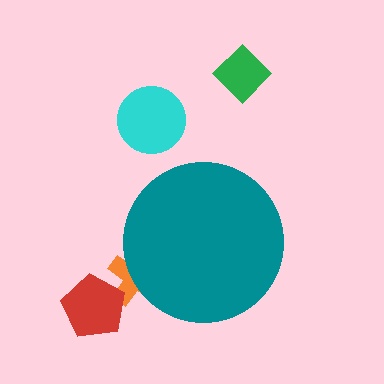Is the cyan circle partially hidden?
No, the cyan circle is fully visible.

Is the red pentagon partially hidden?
No, the red pentagon is fully visible.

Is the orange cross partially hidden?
Yes, the orange cross is partially hidden behind the teal circle.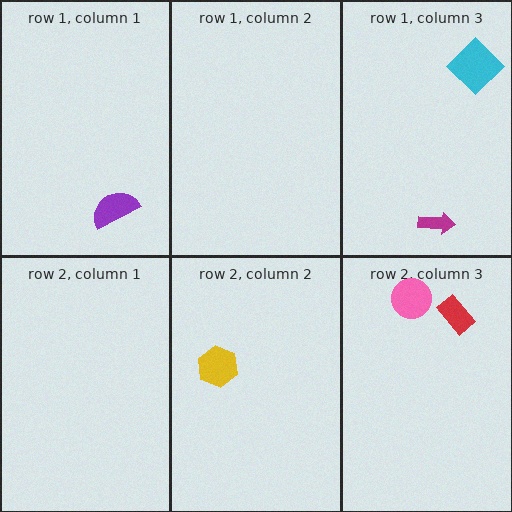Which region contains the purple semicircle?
The row 1, column 1 region.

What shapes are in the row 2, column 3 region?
The pink circle, the red rectangle.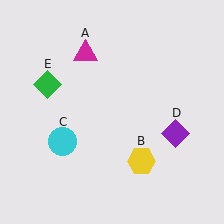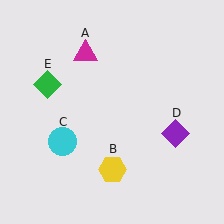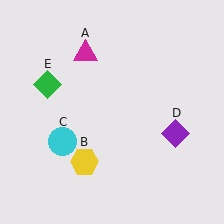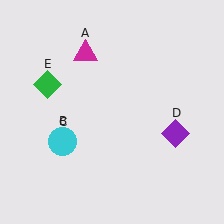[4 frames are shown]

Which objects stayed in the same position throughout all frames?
Magenta triangle (object A) and cyan circle (object C) and purple diamond (object D) and green diamond (object E) remained stationary.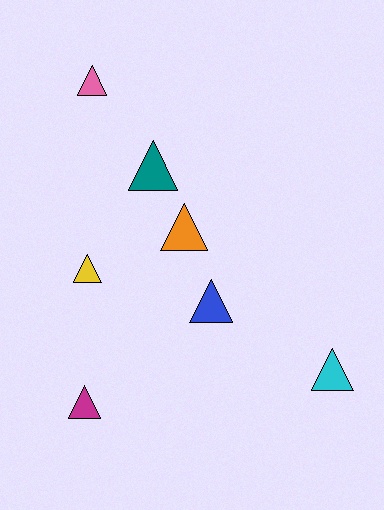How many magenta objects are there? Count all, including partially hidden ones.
There is 1 magenta object.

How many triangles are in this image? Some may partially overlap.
There are 7 triangles.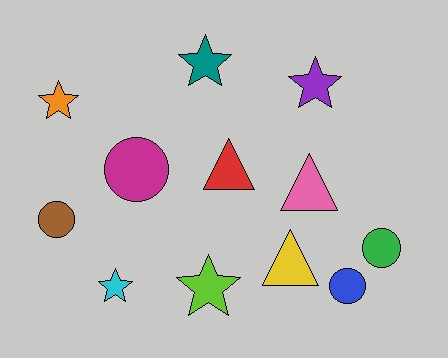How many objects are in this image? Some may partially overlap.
There are 12 objects.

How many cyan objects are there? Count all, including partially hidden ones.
There is 1 cyan object.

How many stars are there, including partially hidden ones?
There are 5 stars.